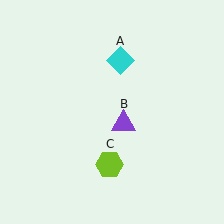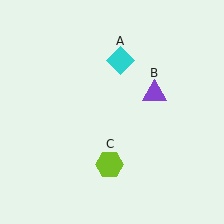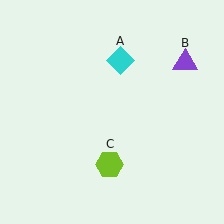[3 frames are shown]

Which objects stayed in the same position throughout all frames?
Cyan diamond (object A) and lime hexagon (object C) remained stationary.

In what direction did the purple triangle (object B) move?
The purple triangle (object B) moved up and to the right.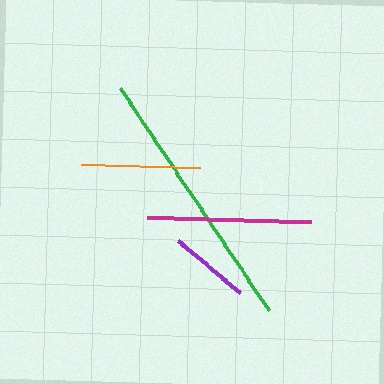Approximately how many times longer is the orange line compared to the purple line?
The orange line is approximately 1.5 times the length of the purple line.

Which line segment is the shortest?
The purple line is the shortest at approximately 82 pixels.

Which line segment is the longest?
The green line is the longest at approximately 268 pixels.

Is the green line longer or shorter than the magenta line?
The green line is longer than the magenta line.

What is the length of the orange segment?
The orange segment is approximately 119 pixels long.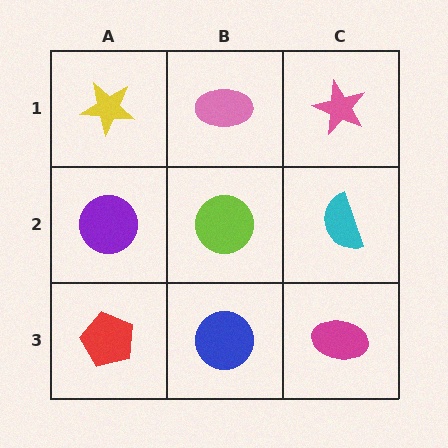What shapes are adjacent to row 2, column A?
A yellow star (row 1, column A), a red pentagon (row 3, column A), a lime circle (row 2, column B).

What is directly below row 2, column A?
A red pentagon.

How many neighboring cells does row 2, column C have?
3.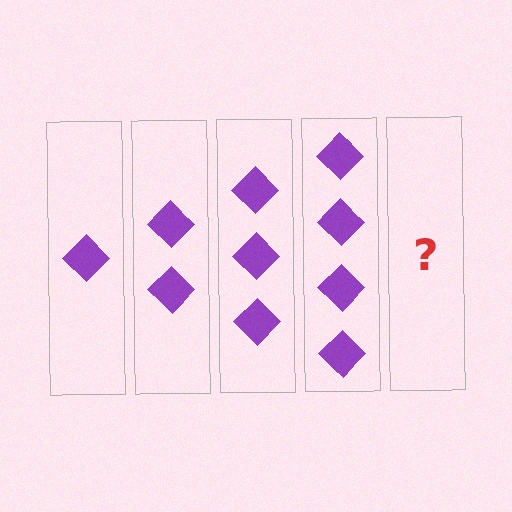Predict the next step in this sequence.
The next step is 5 diamonds.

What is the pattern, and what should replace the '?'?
The pattern is that each step adds one more diamond. The '?' should be 5 diamonds.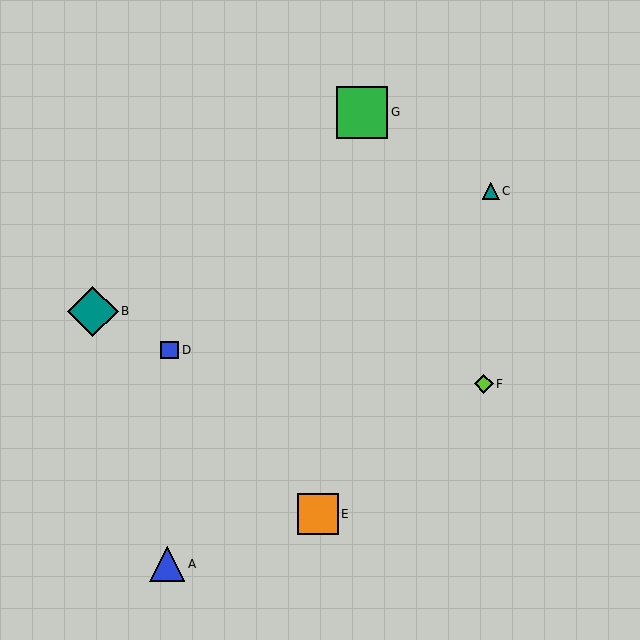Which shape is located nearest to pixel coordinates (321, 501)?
The orange square (labeled E) at (318, 514) is nearest to that location.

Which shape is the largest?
The green square (labeled G) is the largest.